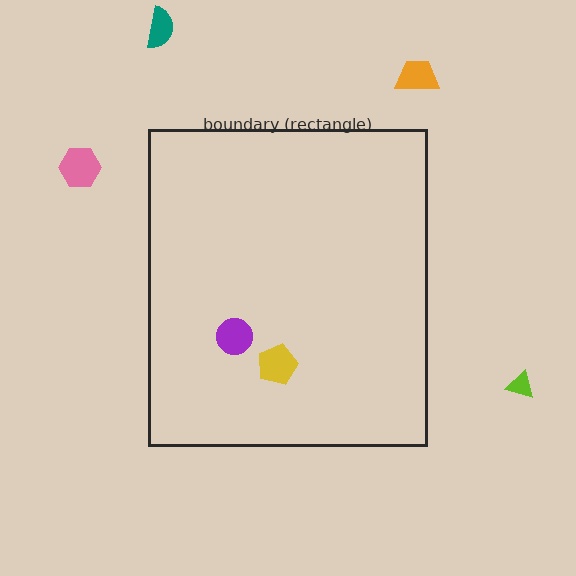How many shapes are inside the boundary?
2 inside, 4 outside.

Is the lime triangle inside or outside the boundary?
Outside.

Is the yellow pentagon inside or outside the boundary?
Inside.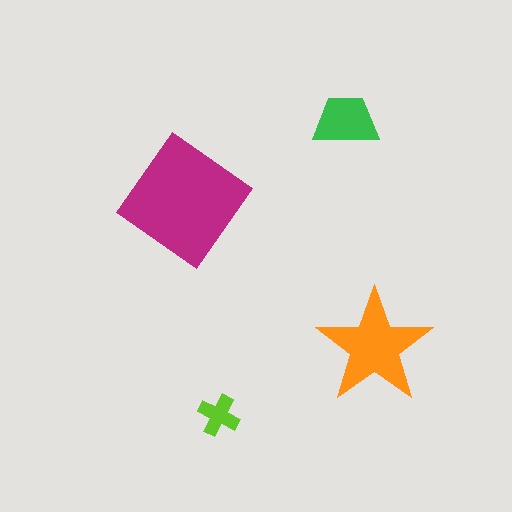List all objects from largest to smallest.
The magenta diamond, the orange star, the green trapezoid, the lime cross.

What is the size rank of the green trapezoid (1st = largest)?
3rd.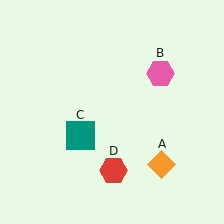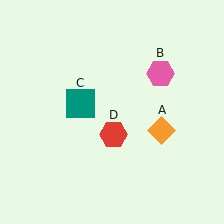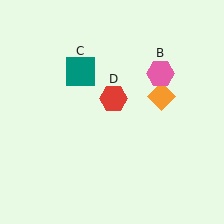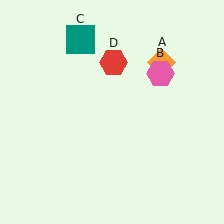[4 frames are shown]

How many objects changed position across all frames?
3 objects changed position: orange diamond (object A), teal square (object C), red hexagon (object D).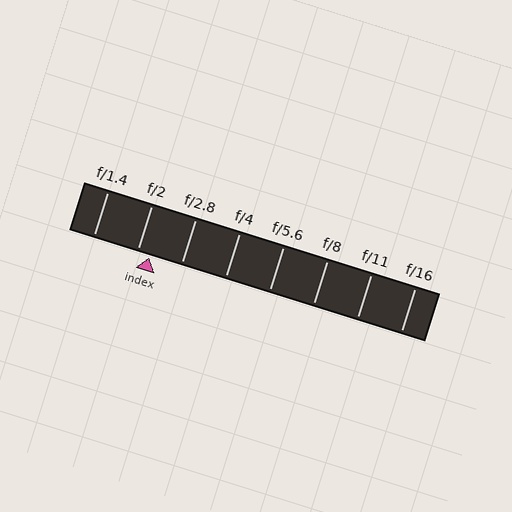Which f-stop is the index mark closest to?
The index mark is closest to f/2.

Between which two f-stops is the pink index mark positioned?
The index mark is between f/2 and f/2.8.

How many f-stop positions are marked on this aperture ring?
There are 8 f-stop positions marked.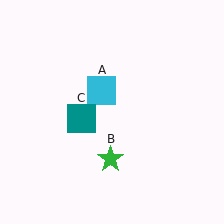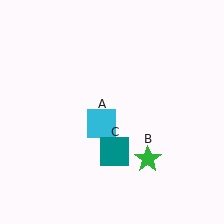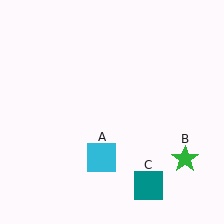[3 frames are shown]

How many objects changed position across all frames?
3 objects changed position: cyan square (object A), green star (object B), teal square (object C).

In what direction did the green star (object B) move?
The green star (object B) moved right.